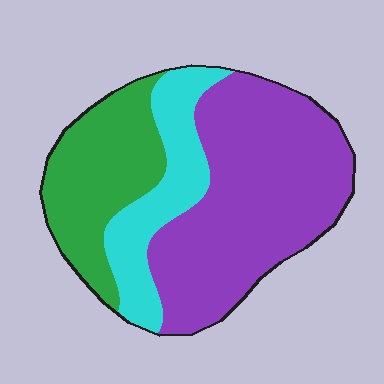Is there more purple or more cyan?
Purple.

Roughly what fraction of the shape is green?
Green takes up about one quarter (1/4) of the shape.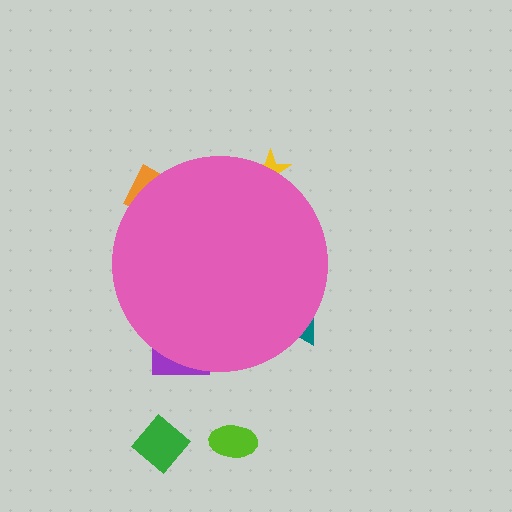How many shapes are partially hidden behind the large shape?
4 shapes are partially hidden.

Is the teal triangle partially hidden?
Yes, the teal triangle is partially hidden behind the pink circle.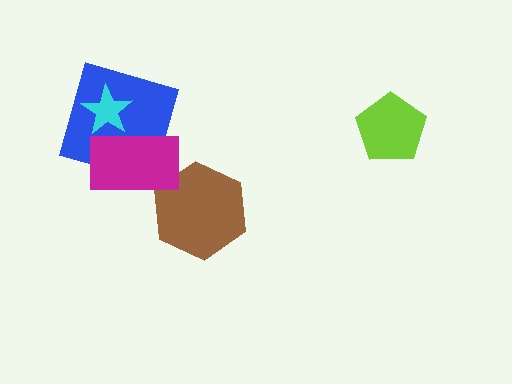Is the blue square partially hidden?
Yes, it is partially covered by another shape.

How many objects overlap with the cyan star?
2 objects overlap with the cyan star.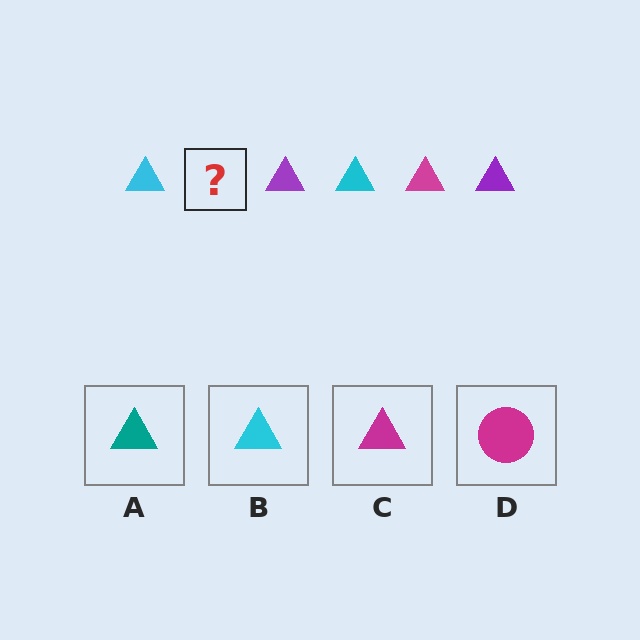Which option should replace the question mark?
Option C.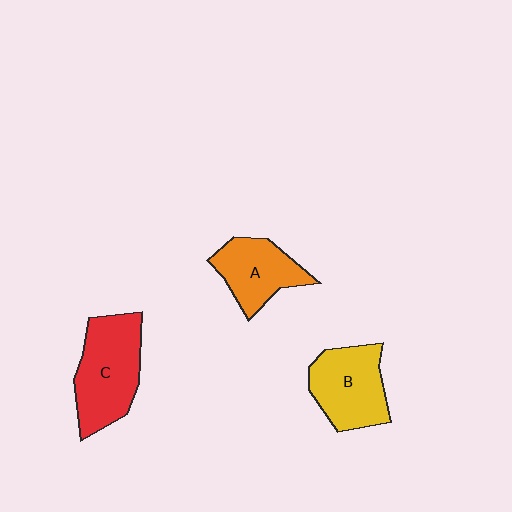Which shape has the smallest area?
Shape A (orange).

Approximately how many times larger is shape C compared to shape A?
Approximately 1.4 times.